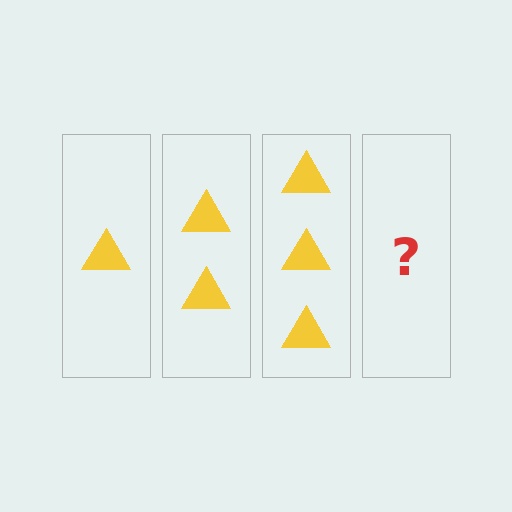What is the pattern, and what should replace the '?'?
The pattern is that each step adds one more triangle. The '?' should be 4 triangles.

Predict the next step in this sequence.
The next step is 4 triangles.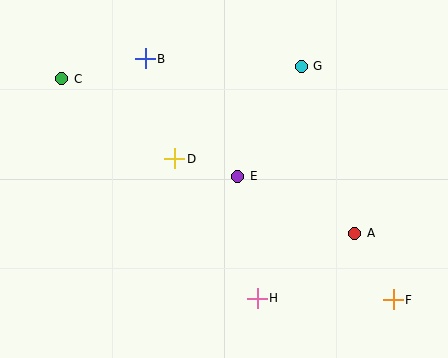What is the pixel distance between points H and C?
The distance between H and C is 294 pixels.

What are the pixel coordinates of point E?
Point E is at (238, 176).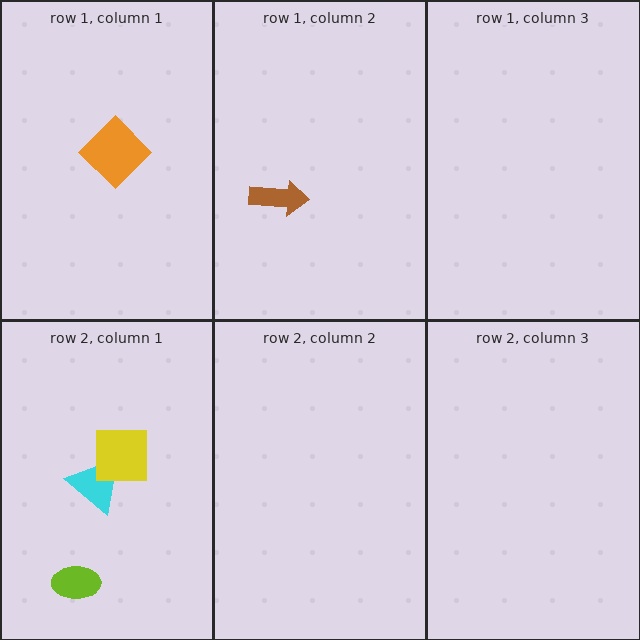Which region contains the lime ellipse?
The row 2, column 1 region.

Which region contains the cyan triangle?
The row 2, column 1 region.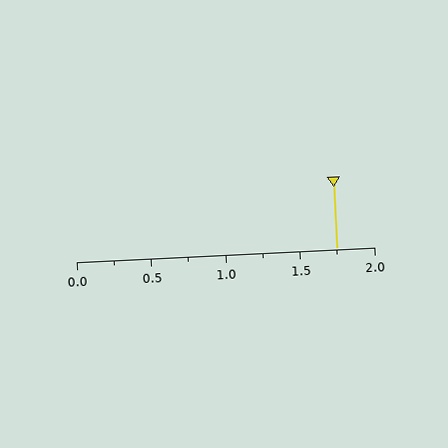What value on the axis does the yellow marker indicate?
The marker indicates approximately 1.75.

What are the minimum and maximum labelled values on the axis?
The axis runs from 0.0 to 2.0.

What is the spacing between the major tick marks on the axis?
The major ticks are spaced 0.5 apart.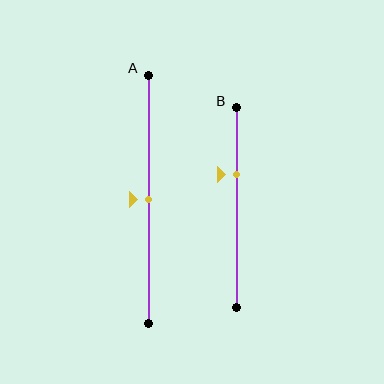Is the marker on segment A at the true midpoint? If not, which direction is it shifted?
Yes, the marker on segment A is at the true midpoint.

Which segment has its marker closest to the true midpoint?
Segment A has its marker closest to the true midpoint.